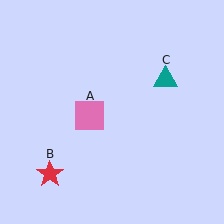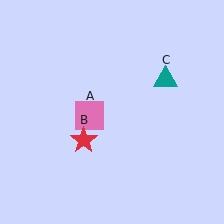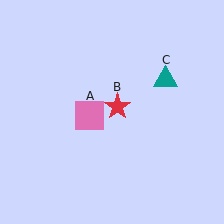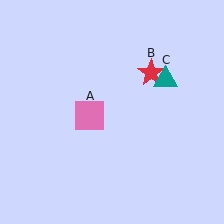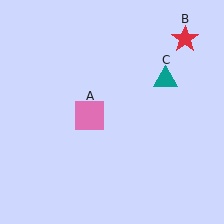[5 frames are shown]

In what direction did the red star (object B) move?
The red star (object B) moved up and to the right.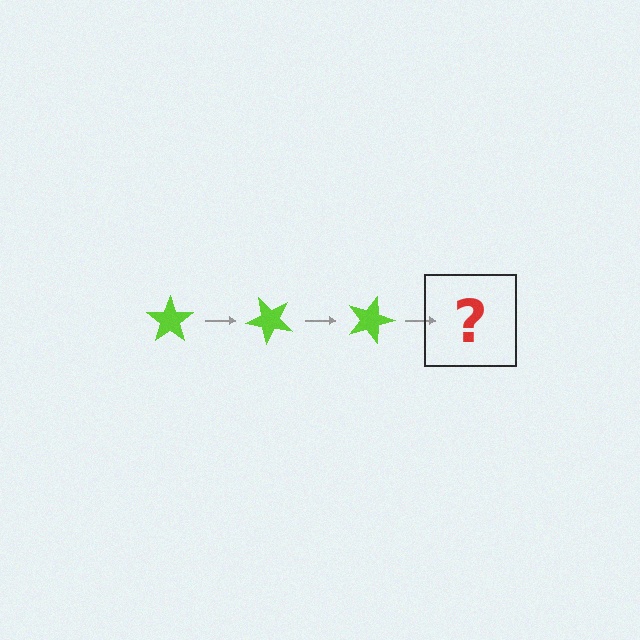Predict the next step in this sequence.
The next step is a lime star rotated 135 degrees.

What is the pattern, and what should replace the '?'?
The pattern is that the star rotates 45 degrees each step. The '?' should be a lime star rotated 135 degrees.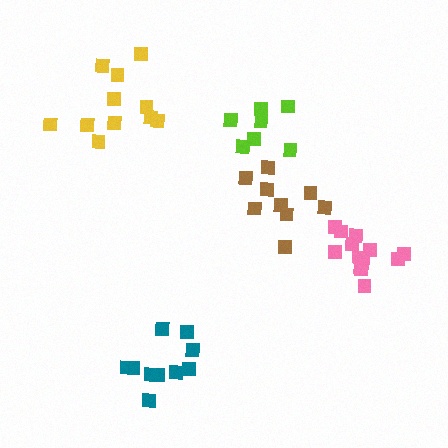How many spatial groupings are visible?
There are 5 spatial groupings.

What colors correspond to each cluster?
The clusters are colored: teal, lime, pink, yellow, brown.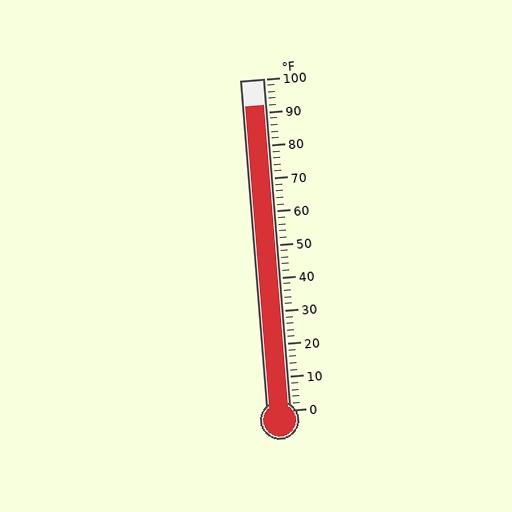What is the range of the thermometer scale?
The thermometer scale ranges from 0°F to 100°F.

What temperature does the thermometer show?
The thermometer shows approximately 92°F.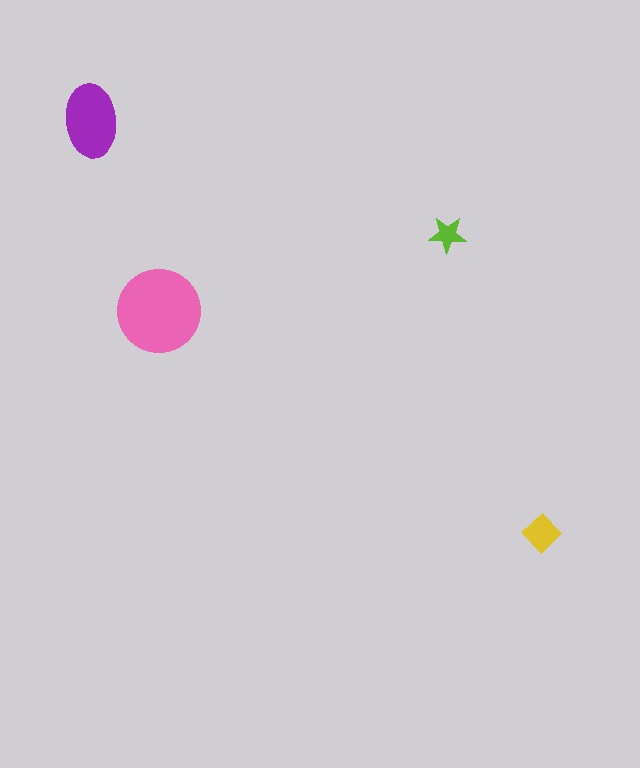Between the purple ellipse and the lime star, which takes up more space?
The purple ellipse.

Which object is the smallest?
The lime star.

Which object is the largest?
The pink circle.